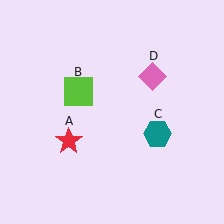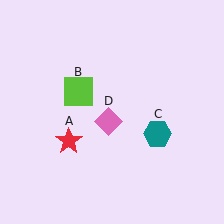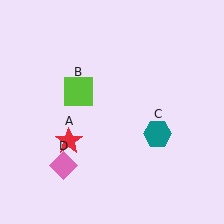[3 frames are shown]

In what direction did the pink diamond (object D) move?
The pink diamond (object D) moved down and to the left.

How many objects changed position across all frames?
1 object changed position: pink diamond (object D).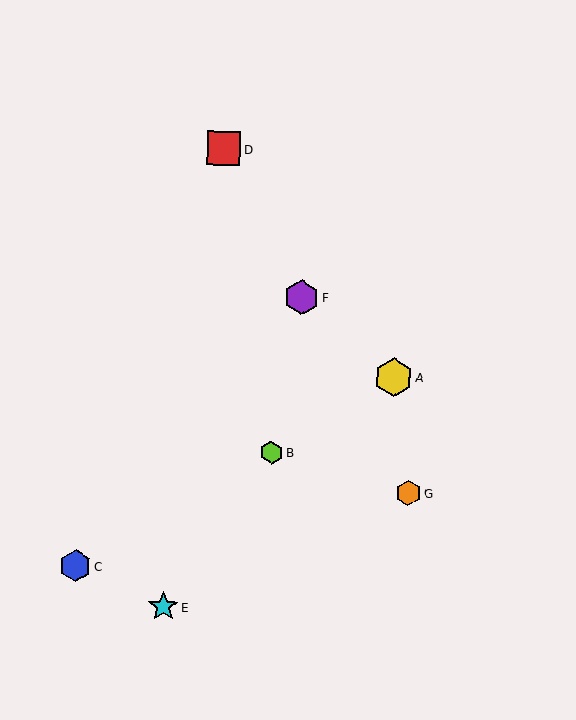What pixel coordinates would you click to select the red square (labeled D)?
Click at (224, 148) to select the red square D.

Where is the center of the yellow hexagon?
The center of the yellow hexagon is at (394, 377).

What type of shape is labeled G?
Shape G is an orange hexagon.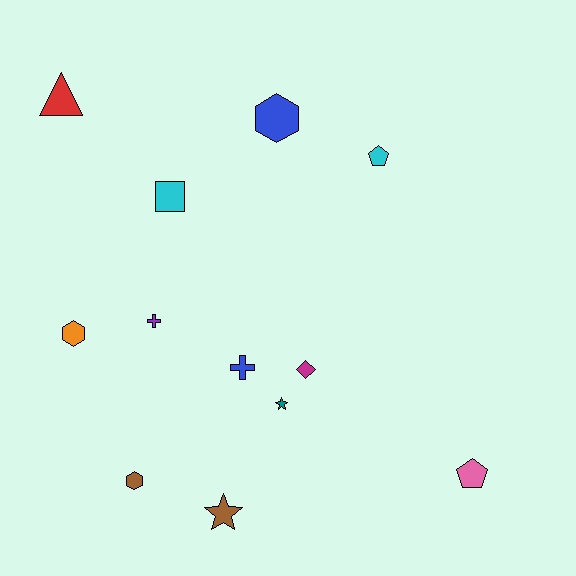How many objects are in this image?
There are 12 objects.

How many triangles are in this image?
There is 1 triangle.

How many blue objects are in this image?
There are 2 blue objects.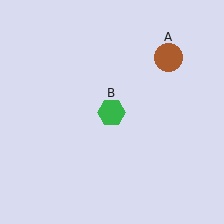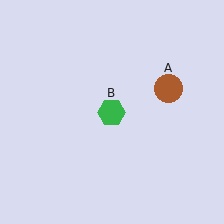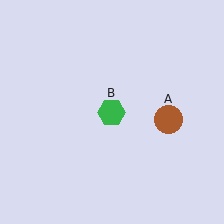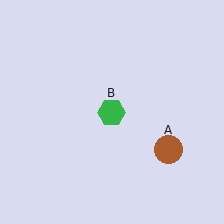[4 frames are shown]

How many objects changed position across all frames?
1 object changed position: brown circle (object A).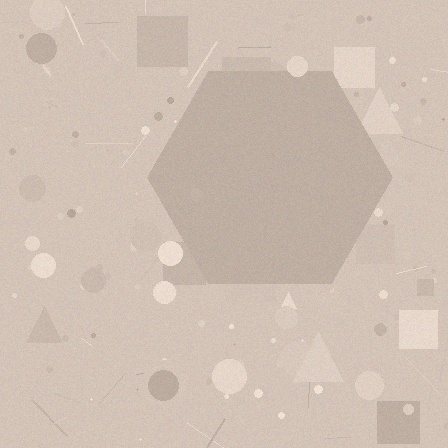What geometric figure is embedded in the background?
A hexagon is embedded in the background.